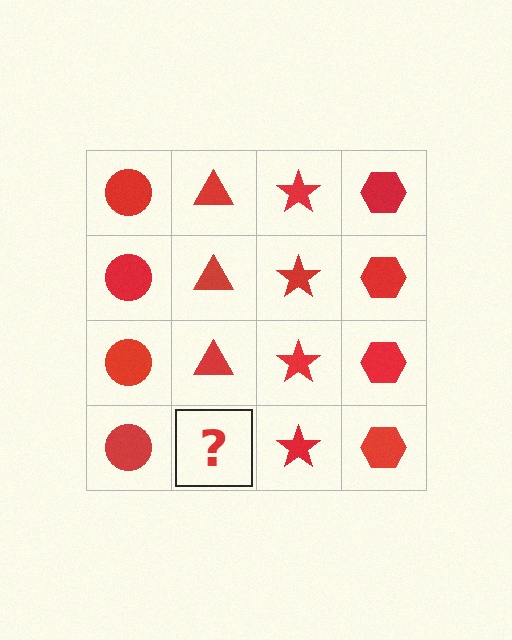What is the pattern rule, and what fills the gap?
The rule is that each column has a consistent shape. The gap should be filled with a red triangle.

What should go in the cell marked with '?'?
The missing cell should contain a red triangle.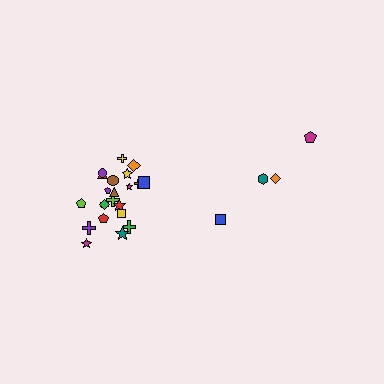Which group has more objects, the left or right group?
The left group.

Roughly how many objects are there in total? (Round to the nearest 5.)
Roughly 25 objects in total.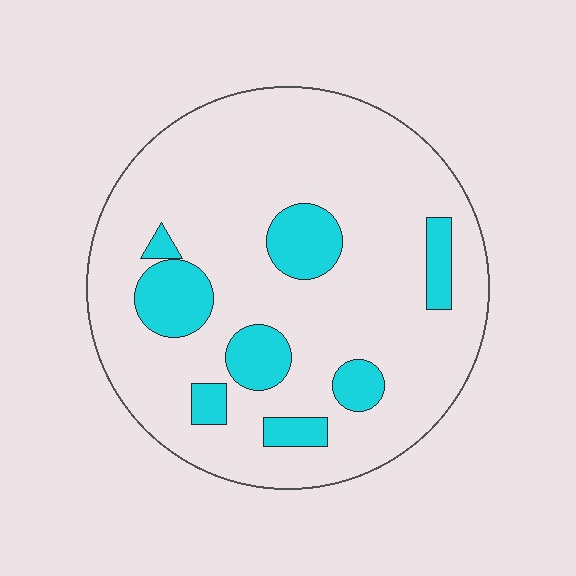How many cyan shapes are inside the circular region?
8.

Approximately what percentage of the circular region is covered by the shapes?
Approximately 15%.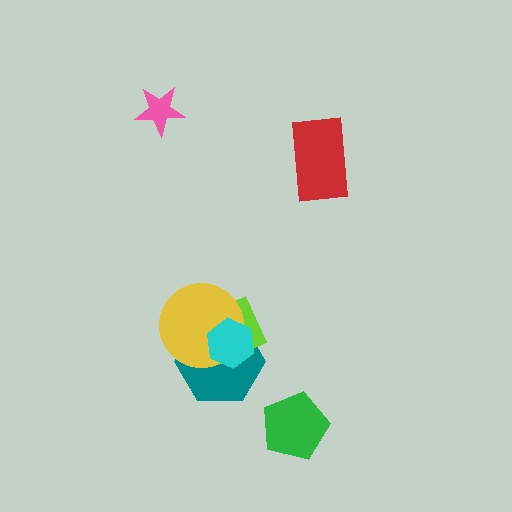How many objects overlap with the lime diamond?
3 objects overlap with the lime diamond.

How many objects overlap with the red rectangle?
0 objects overlap with the red rectangle.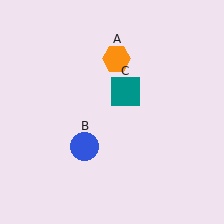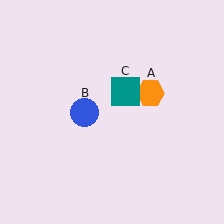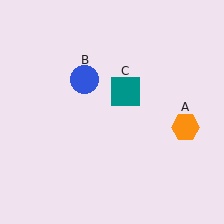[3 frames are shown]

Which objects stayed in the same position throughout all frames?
Teal square (object C) remained stationary.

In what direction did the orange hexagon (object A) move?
The orange hexagon (object A) moved down and to the right.